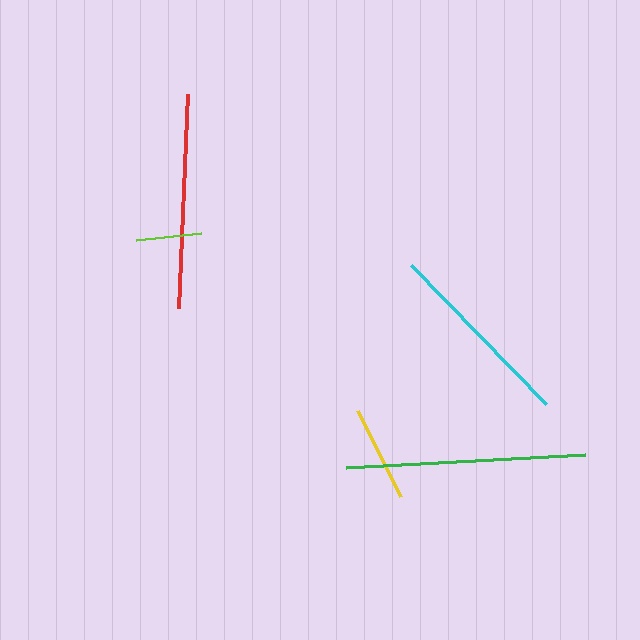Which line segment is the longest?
The green line is the longest at approximately 240 pixels.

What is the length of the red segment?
The red segment is approximately 214 pixels long.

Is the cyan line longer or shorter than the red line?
The red line is longer than the cyan line.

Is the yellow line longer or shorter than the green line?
The green line is longer than the yellow line.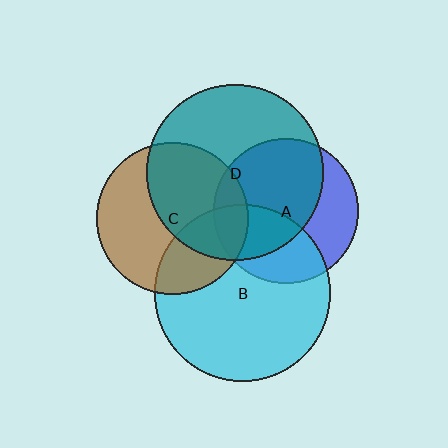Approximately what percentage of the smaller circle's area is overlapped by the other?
Approximately 40%.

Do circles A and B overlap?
Yes.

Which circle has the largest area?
Circle B (cyan).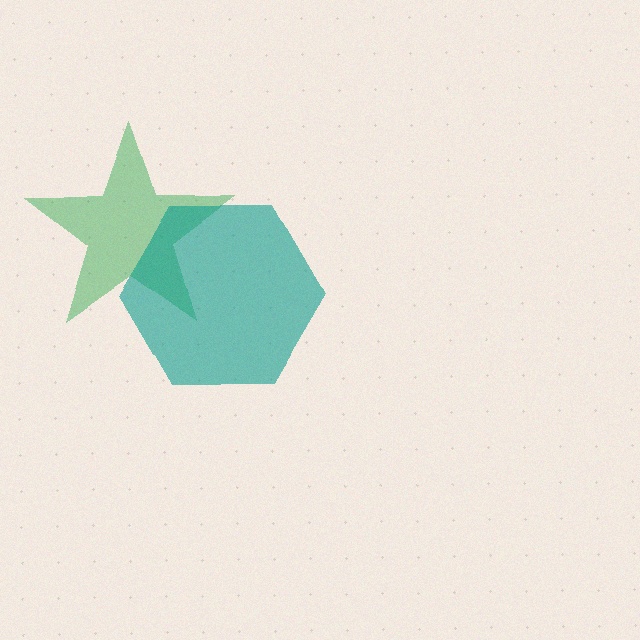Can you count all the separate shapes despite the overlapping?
Yes, there are 2 separate shapes.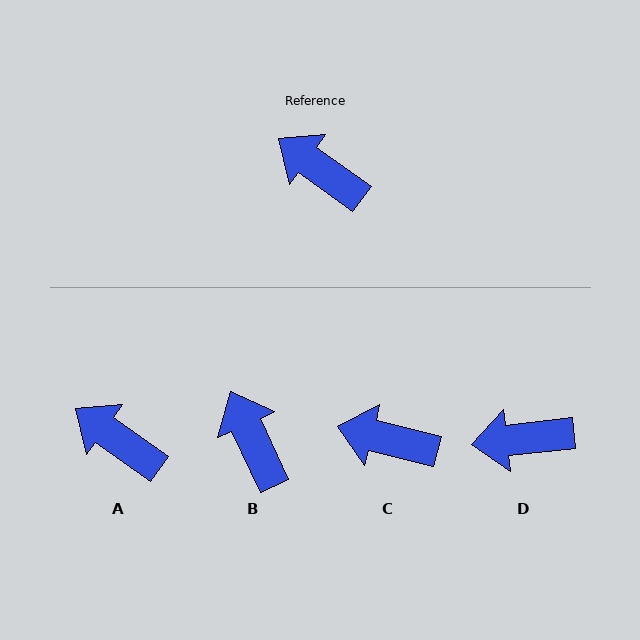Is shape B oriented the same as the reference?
No, it is off by about 29 degrees.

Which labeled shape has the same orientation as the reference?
A.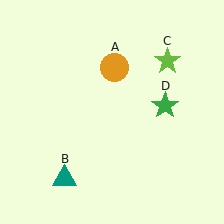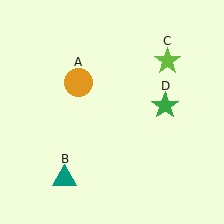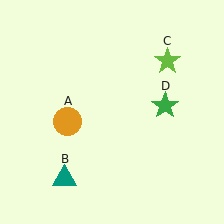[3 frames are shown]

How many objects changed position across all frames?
1 object changed position: orange circle (object A).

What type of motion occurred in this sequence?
The orange circle (object A) rotated counterclockwise around the center of the scene.